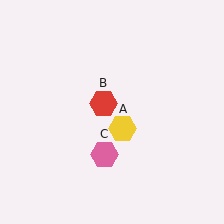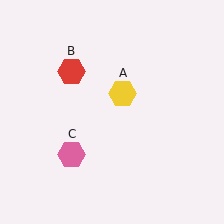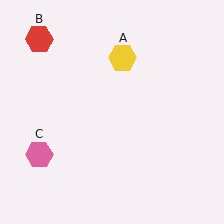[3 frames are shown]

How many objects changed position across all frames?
3 objects changed position: yellow hexagon (object A), red hexagon (object B), pink hexagon (object C).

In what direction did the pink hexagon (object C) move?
The pink hexagon (object C) moved left.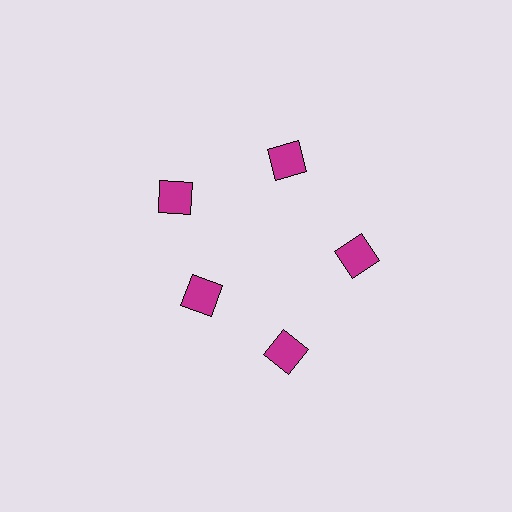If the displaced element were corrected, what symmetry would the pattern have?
It would have 5-fold rotational symmetry — the pattern would map onto itself every 72 degrees.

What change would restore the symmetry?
The symmetry would be restored by moving it outward, back onto the ring so that all 5 squares sit at equal angles and equal distance from the center.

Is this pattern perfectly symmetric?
No. The 5 magenta squares are arranged in a ring, but one element near the 8 o'clock position is pulled inward toward the center, breaking the 5-fold rotational symmetry.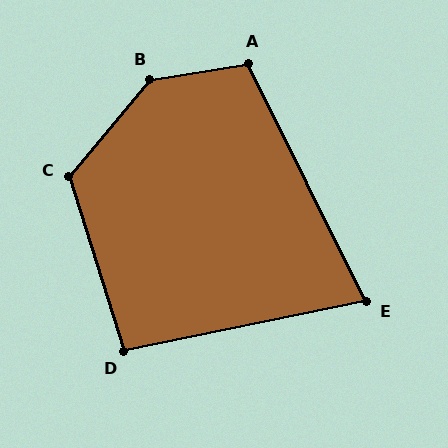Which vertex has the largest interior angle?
B, at approximately 139 degrees.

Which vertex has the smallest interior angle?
E, at approximately 75 degrees.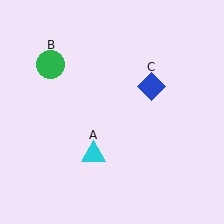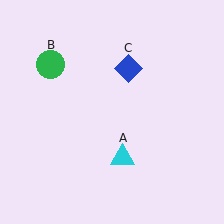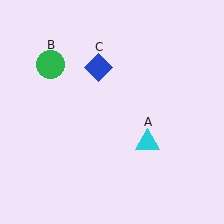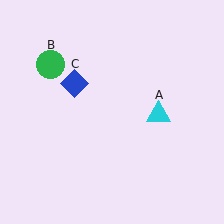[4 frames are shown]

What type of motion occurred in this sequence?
The cyan triangle (object A), blue diamond (object C) rotated counterclockwise around the center of the scene.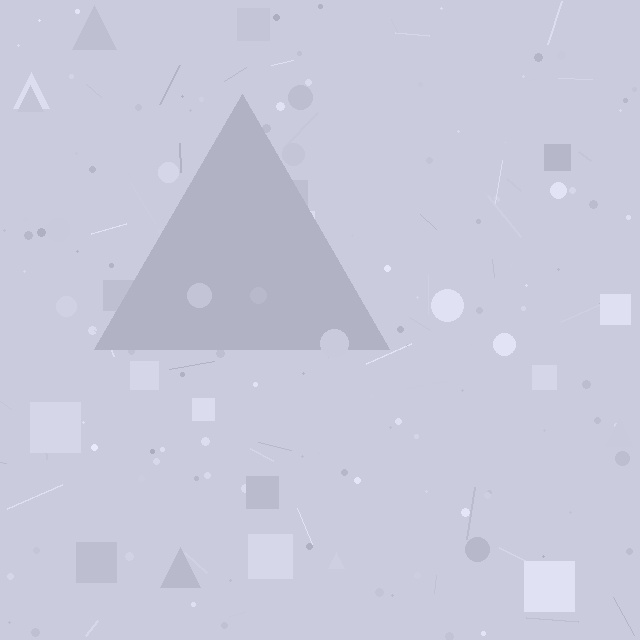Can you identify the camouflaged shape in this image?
The camouflaged shape is a triangle.